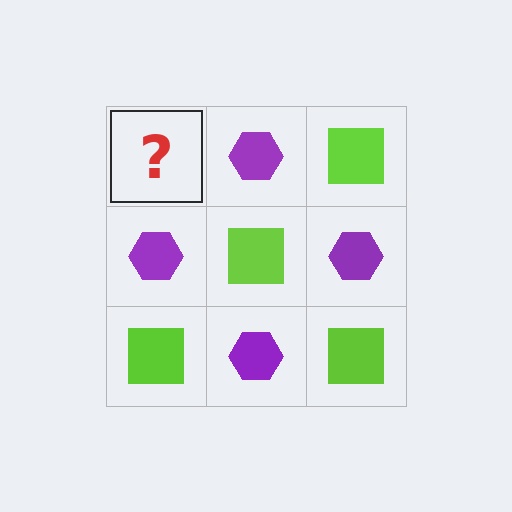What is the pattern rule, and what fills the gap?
The rule is that it alternates lime square and purple hexagon in a checkerboard pattern. The gap should be filled with a lime square.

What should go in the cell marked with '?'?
The missing cell should contain a lime square.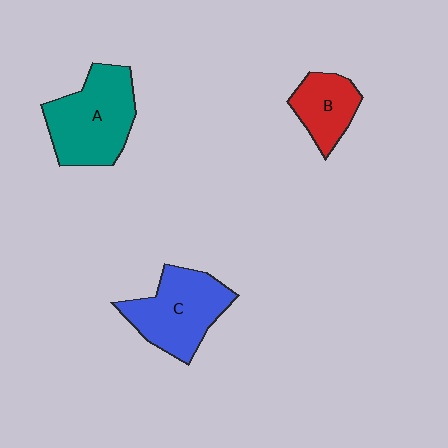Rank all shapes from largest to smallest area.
From largest to smallest: A (teal), C (blue), B (red).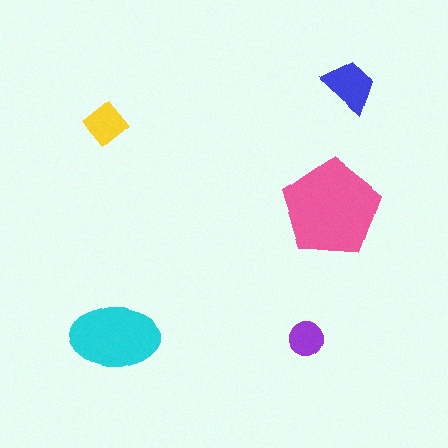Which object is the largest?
The pink pentagon.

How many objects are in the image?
There are 5 objects in the image.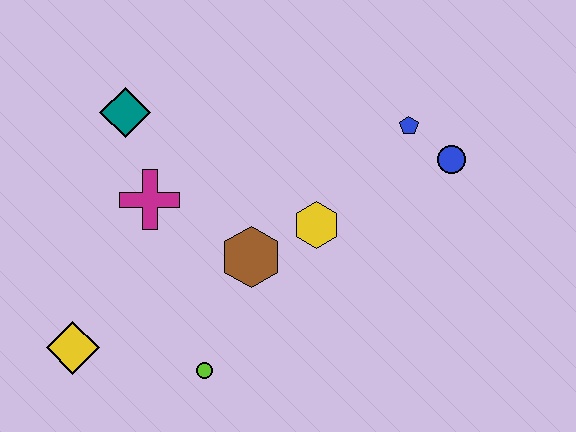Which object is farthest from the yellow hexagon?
The yellow diamond is farthest from the yellow hexagon.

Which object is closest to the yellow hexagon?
The brown hexagon is closest to the yellow hexagon.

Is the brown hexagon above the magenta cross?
No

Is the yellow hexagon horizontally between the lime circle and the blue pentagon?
Yes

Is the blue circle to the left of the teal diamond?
No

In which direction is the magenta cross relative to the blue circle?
The magenta cross is to the left of the blue circle.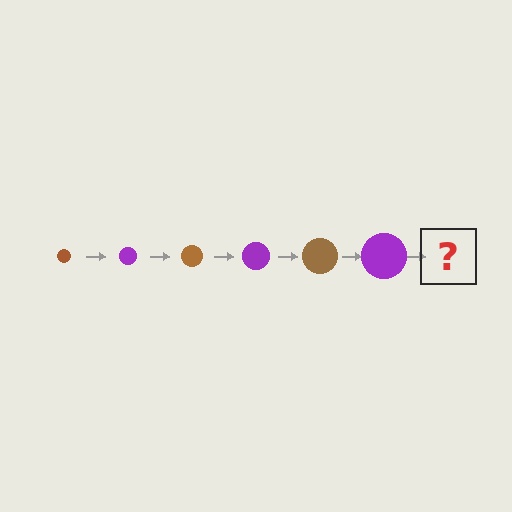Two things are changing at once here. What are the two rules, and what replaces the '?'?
The two rules are that the circle grows larger each step and the color cycles through brown and purple. The '?' should be a brown circle, larger than the previous one.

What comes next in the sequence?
The next element should be a brown circle, larger than the previous one.